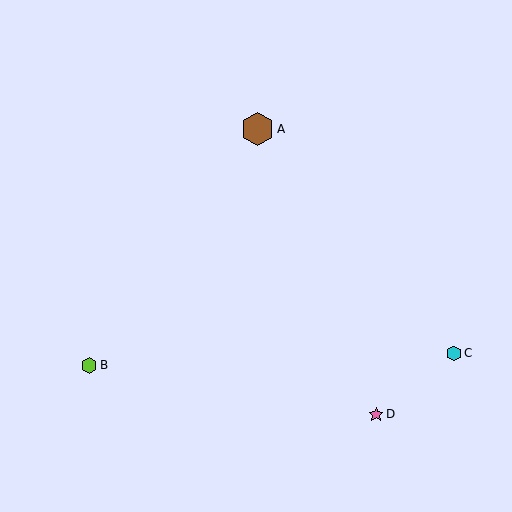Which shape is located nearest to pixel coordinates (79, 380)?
The lime hexagon (labeled B) at (89, 365) is nearest to that location.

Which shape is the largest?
The brown hexagon (labeled A) is the largest.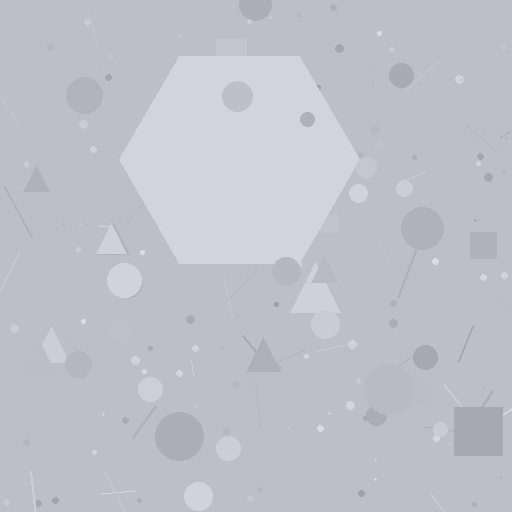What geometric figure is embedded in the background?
A hexagon is embedded in the background.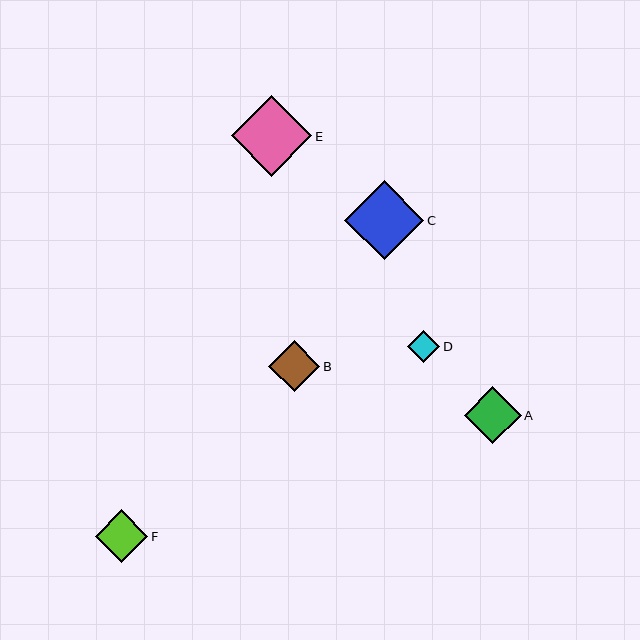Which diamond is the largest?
Diamond E is the largest with a size of approximately 81 pixels.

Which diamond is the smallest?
Diamond D is the smallest with a size of approximately 32 pixels.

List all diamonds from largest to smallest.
From largest to smallest: E, C, A, F, B, D.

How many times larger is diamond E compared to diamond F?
Diamond E is approximately 1.5 times the size of diamond F.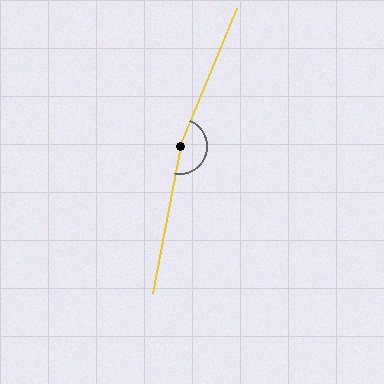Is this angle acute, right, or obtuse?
It is obtuse.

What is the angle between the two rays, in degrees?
Approximately 168 degrees.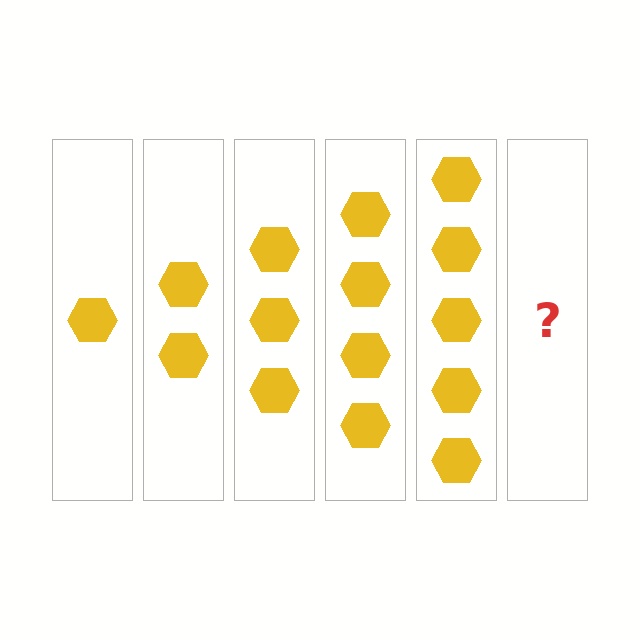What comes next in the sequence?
The next element should be 6 hexagons.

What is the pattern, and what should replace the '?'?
The pattern is that each step adds one more hexagon. The '?' should be 6 hexagons.